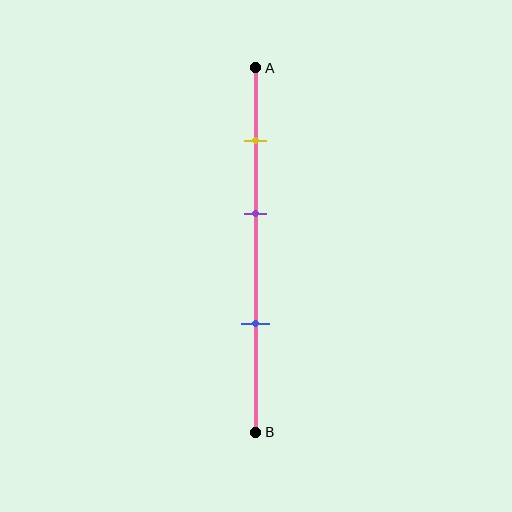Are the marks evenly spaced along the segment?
Yes, the marks are approximately evenly spaced.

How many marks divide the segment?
There are 3 marks dividing the segment.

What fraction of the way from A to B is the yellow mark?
The yellow mark is approximately 20% (0.2) of the way from A to B.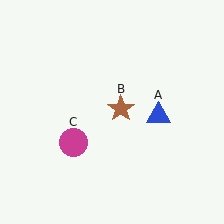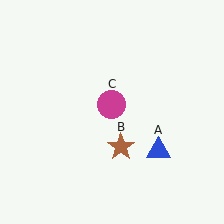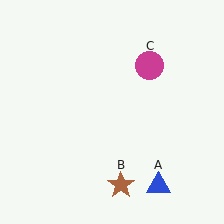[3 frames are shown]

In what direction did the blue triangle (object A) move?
The blue triangle (object A) moved down.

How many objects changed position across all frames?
3 objects changed position: blue triangle (object A), brown star (object B), magenta circle (object C).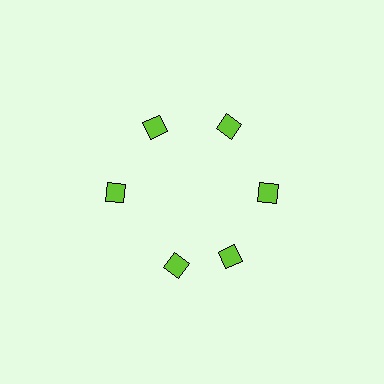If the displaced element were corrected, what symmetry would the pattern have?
It would have 6-fold rotational symmetry — the pattern would map onto itself every 60 degrees.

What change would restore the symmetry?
The symmetry would be restored by rotating it back into even spacing with its neighbors so that all 6 squares sit at equal angles and equal distance from the center.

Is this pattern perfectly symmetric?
No. The 6 lime squares are arranged in a ring, but one element near the 7 o'clock position is rotated out of alignment along the ring, breaking the 6-fold rotational symmetry.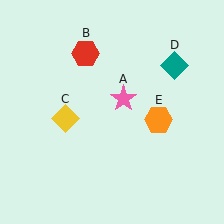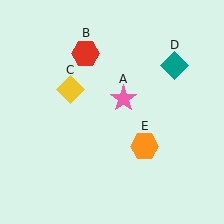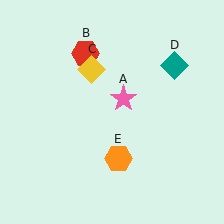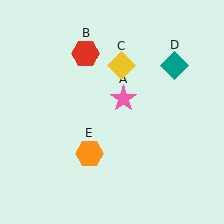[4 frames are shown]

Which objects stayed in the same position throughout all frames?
Pink star (object A) and red hexagon (object B) and teal diamond (object D) remained stationary.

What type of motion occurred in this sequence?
The yellow diamond (object C), orange hexagon (object E) rotated clockwise around the center of the scene.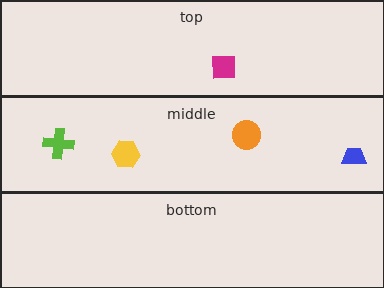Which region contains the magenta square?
The top region.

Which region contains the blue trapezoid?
The middle region.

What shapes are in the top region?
The magenta square.